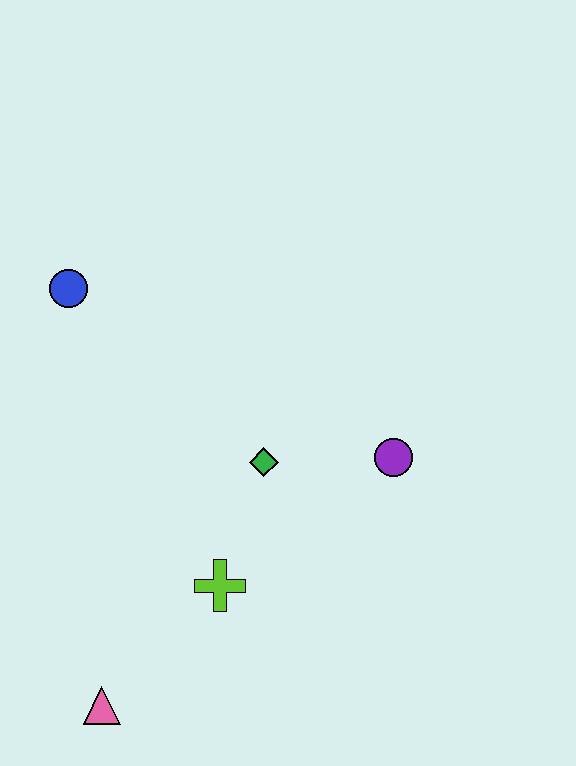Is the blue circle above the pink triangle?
Yes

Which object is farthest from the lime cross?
The blue circle is farthest from the lime cross.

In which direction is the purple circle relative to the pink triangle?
The purple circle is to the right of the pink triangle.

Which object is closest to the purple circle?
The green diamond is closest to the purple circle.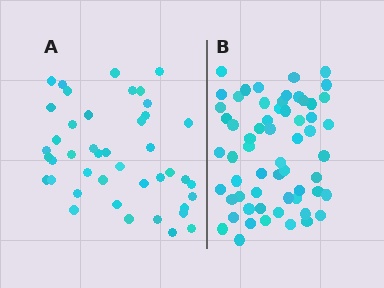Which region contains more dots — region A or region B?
Region B (the right region) has more dots.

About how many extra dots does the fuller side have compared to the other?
Region B has approximately 15 more dots than region A.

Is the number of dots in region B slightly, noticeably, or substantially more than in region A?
Region B has noticeably more, but not dramatically so. The ratio is roughly 1.4 to 1.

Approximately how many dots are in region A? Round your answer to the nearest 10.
About 40 dots. (The exact count is 43, which rounds to 40.)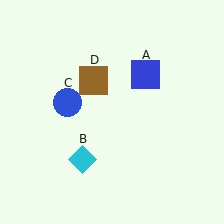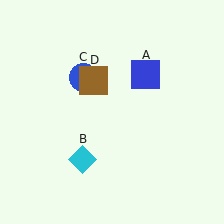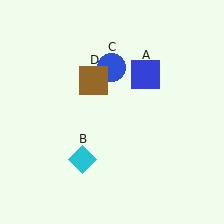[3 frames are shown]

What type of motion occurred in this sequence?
The blue circle (object C) rotated clockwise around the center of the scene.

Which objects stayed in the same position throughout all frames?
Blue square (object A) and cyan diamond (object B) and brown square (object D) remained stationary.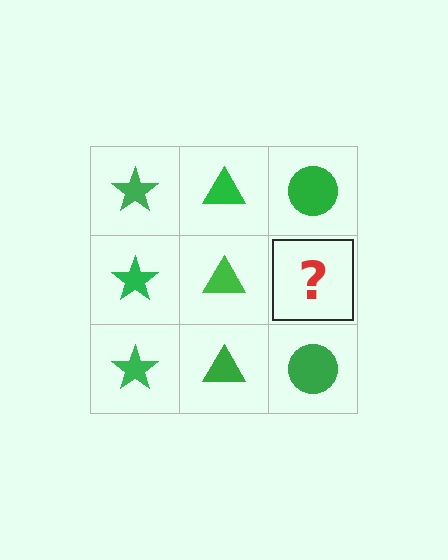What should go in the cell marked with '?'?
The missing cell should contain a green circle.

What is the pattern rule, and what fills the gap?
The rule is that each column has a consistent shape. The gap should be filled with a green circle.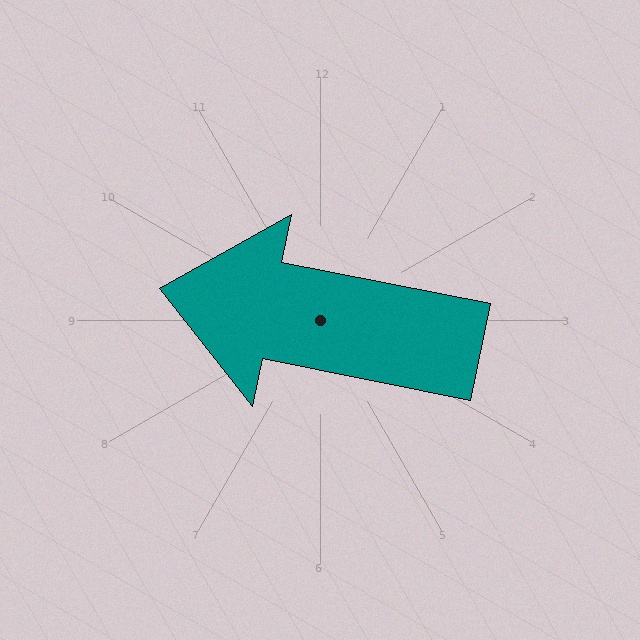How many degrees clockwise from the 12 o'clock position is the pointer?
Approximately 281 degrees.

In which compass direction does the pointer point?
West.